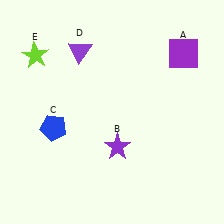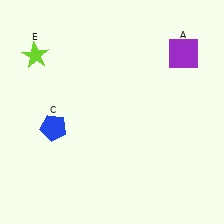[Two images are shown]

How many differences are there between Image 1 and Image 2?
There are 2 differences between the two images.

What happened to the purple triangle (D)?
The purple triangle (D) was removed in Image 2. It was in the top-left area of Image 1.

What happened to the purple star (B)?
The purple star (B) was removed in Image 2. It was in the bottom-right area of Image 1.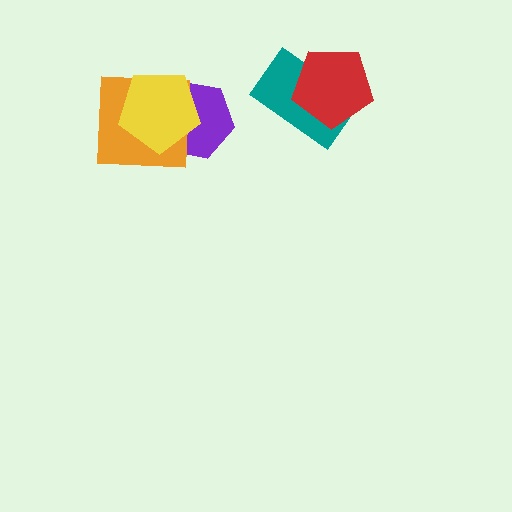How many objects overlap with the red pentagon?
1 object overlaps with the red pentagon.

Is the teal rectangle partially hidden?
Yes, it is partially covered by another shape.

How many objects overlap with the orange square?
2 objects overlap with the orange square.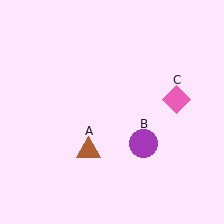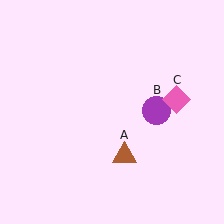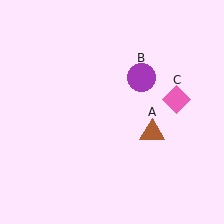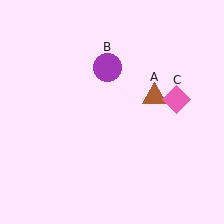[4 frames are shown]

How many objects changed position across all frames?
2 objects changed position: brown triangle (object A), purple circle (object B).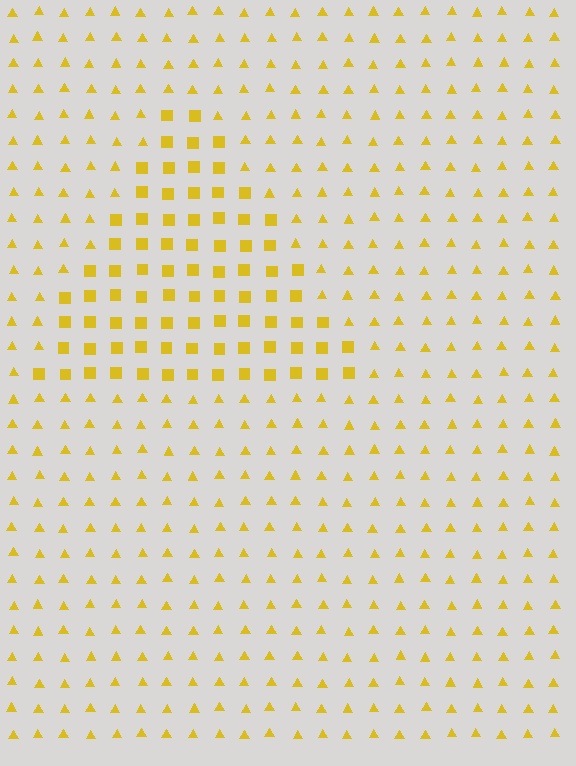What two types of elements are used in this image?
The image uses squares inside the triangle region and triangles outside it.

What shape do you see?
I see a triangle.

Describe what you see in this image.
The image is filled with small yellow elements arranged in a uniform grid. A triangle-shaped region contains squares, while the surrounding area contains triangles. The boundary is defined purely by the change in element shape.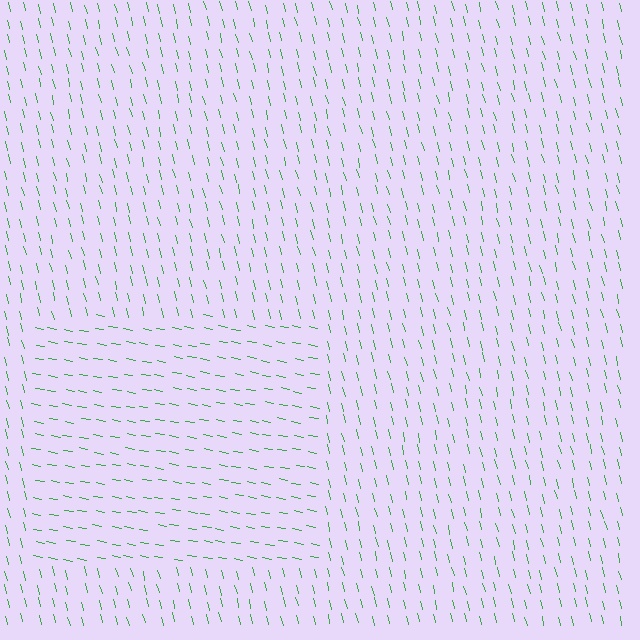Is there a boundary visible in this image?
Yes, there is a texture boundary formed by a change in line orientation.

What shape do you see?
I see a rectangle.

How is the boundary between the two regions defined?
The boundary is defined purely by a change in line orientation (approximately 66 degrees difference). All lines are the same color and thickness.